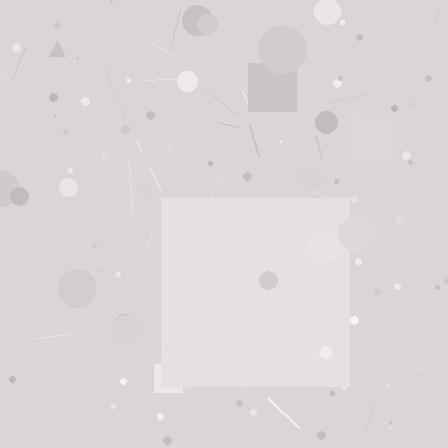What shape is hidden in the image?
A square is hidden in the image.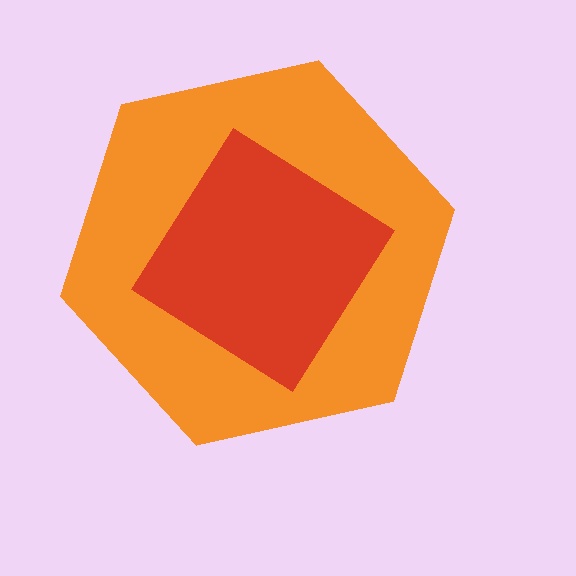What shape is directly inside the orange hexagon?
The red diamond.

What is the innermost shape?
The red diamond.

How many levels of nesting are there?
2.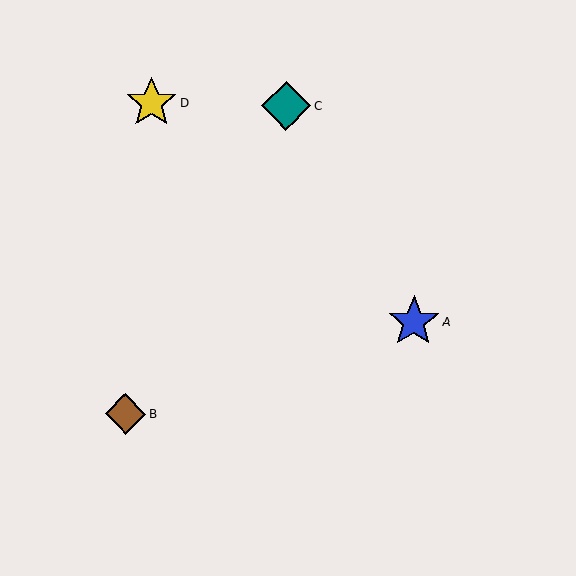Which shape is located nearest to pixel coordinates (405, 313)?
The blue star (labeled A) at (414, 321) is nearest to that location.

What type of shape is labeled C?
Shape C is a teal diamond.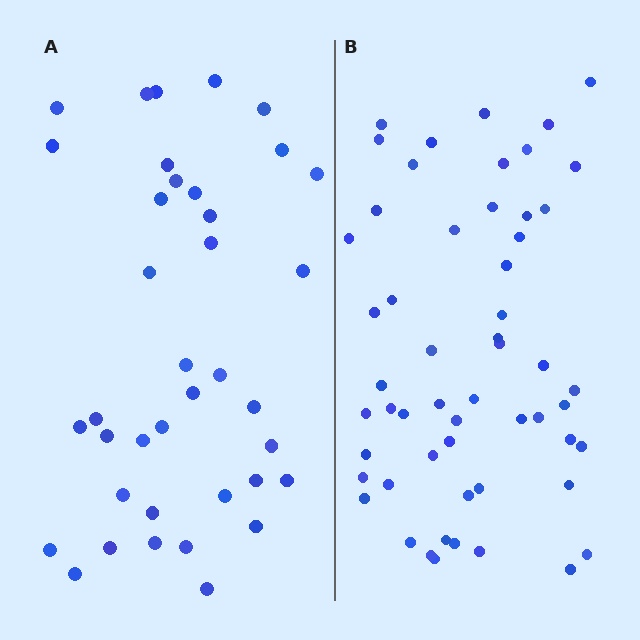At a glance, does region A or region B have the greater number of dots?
Region B (the right region) has more dots.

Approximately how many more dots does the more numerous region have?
Region B has approximately 15 more dots than region A.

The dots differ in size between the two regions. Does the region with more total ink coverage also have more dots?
No. Region A has more total ink coverage because its dots are larger, but region B actually contains more individual dots. Total area can be misleading — the number of items is what matters here.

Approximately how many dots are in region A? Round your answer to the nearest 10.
About 40 dots. (The exact count is 38, which rounds to 40.)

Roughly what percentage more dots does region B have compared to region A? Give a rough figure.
About 45% more.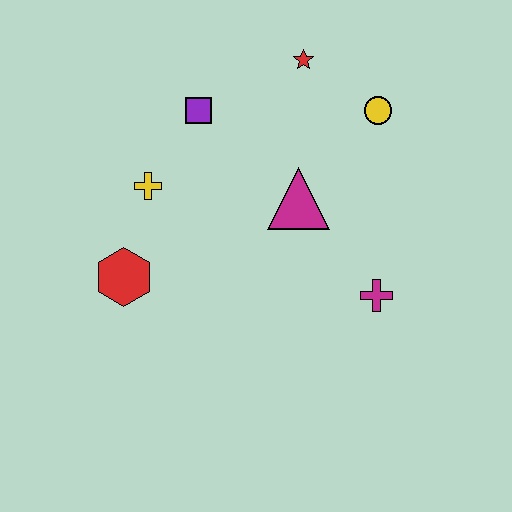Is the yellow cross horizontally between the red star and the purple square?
No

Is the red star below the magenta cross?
No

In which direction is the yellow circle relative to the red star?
The yellow circle is to the right of the red star.